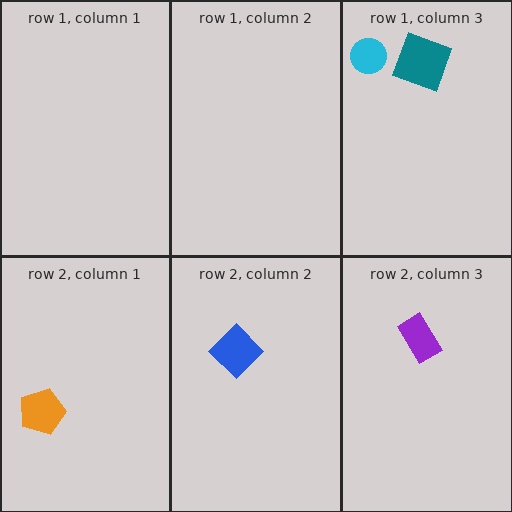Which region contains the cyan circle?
The row 1, column 3 region.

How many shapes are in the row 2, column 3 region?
1.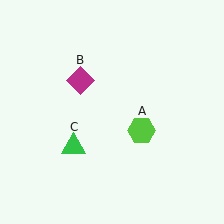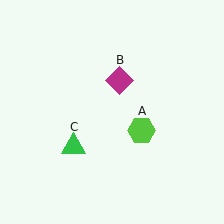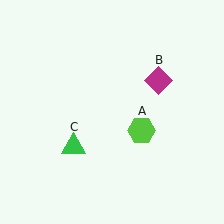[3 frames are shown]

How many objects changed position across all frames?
1 object changed position: magenta diamond (object B).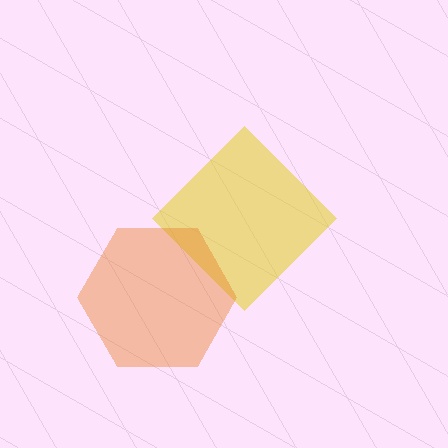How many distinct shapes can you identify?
There are 2 distinct shapes: a yellow diamond, an orange hexagon.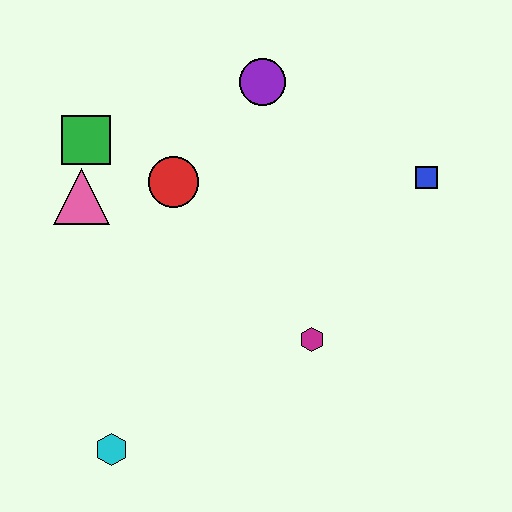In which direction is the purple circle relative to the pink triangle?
The purple circle is to the right of the pink triangle.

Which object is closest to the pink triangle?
The green square is closest to the pink triangle.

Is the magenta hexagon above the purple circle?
No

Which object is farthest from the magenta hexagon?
The green square is farthest from the magenta hexagon.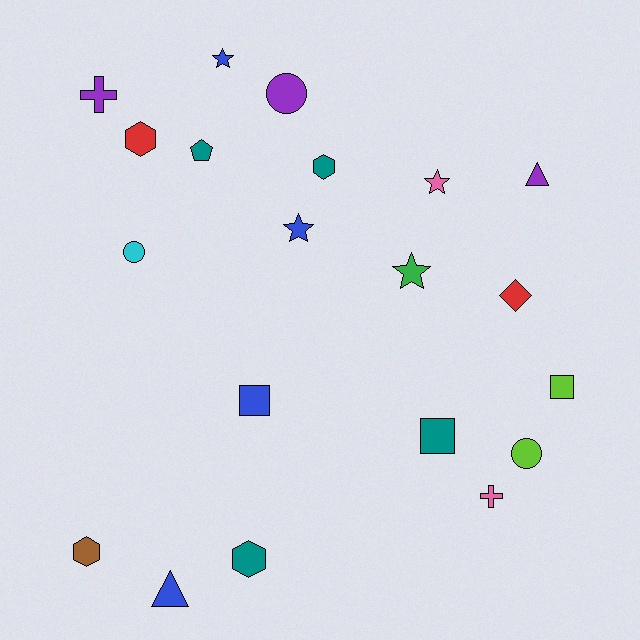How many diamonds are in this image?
There is 1 diamond.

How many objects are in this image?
There are 20 objects.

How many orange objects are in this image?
There are no orange objects.